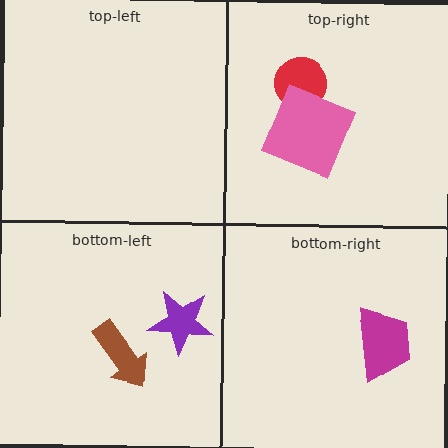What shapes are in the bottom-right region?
The magenta trapezoid.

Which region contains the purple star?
The bottom-left region.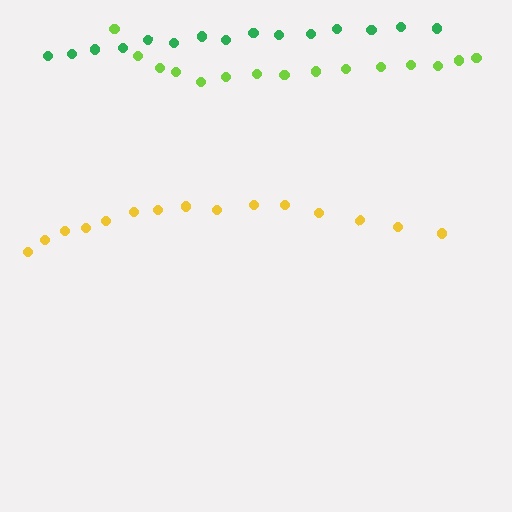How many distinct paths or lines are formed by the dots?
There are 3 distinct paths.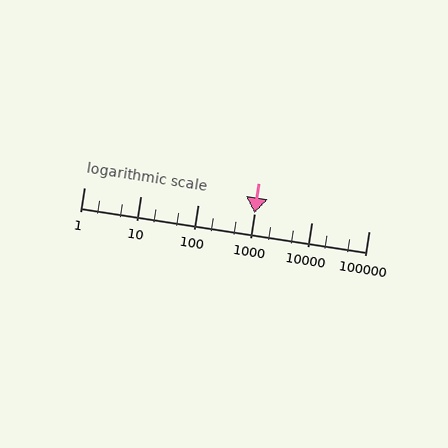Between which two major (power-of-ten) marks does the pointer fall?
The pointer is between 100 and 1000.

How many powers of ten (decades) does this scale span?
The scale spans 5 decades, from 1 to 100000.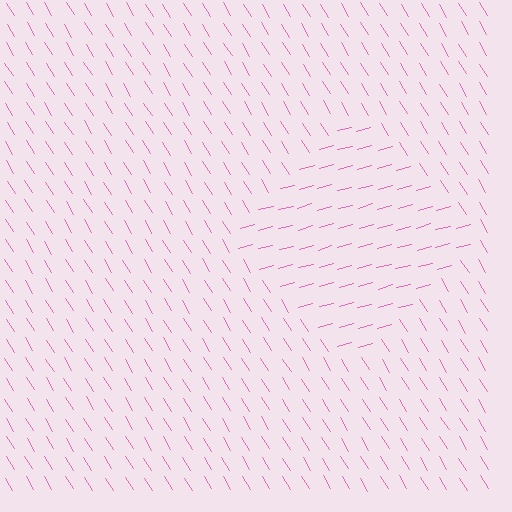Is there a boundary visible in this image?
Yes, there is a texture boundary formed by a change in line orientation.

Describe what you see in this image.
The image is filled with small pink line segments. A diamond region in the image has lines oriented differently from the surrounding lines, creating a visible texture boundary.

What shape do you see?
I see a diamond.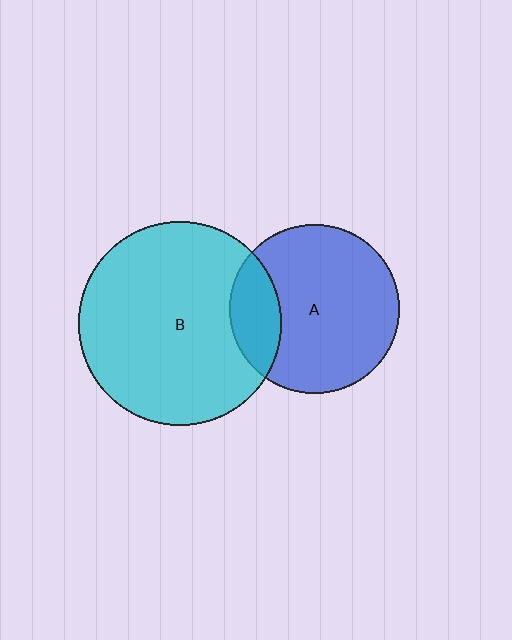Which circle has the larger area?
Circle B (cyan).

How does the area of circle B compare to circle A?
Approximately 1.4 times.